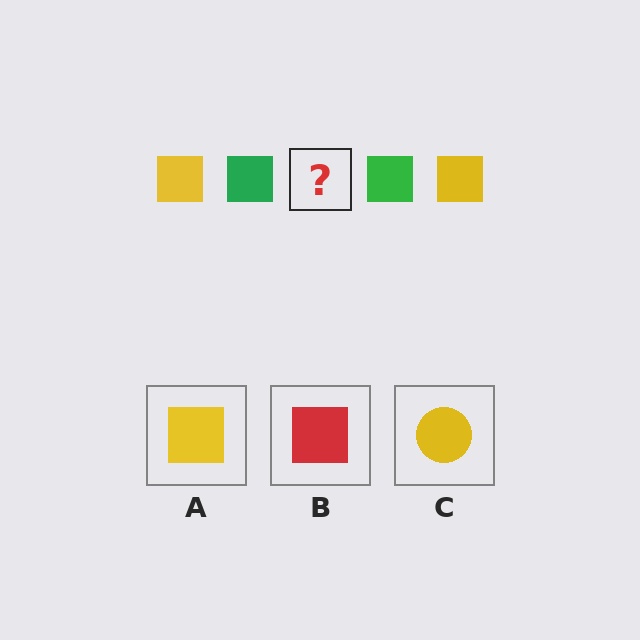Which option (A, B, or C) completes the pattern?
A.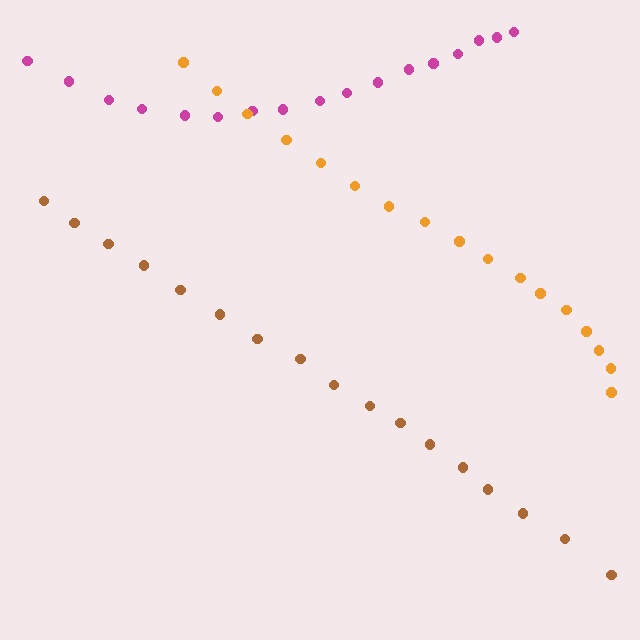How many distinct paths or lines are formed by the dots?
There are 3 distinct paths.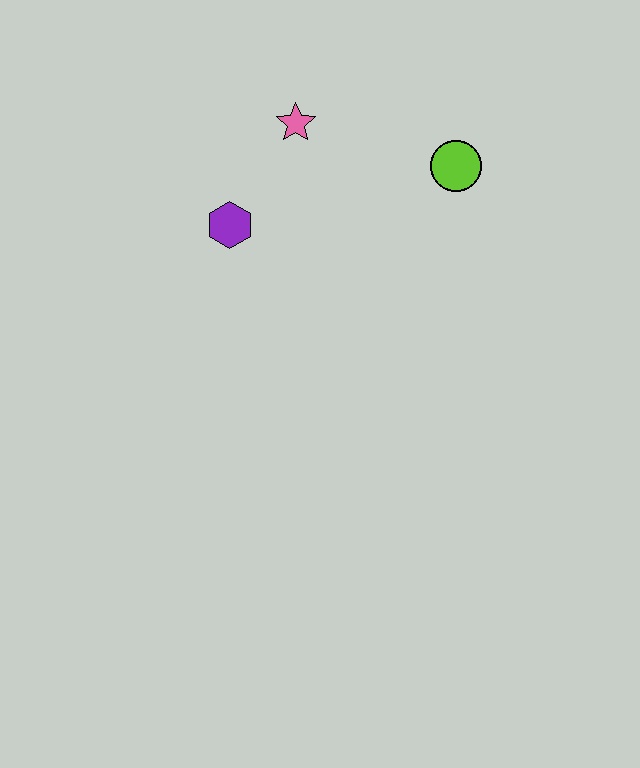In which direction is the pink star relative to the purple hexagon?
The pink star is above the purple hexagon.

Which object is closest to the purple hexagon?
The pink star is closest to the purple hexagon.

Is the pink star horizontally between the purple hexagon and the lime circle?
Yes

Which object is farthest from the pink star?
The lime circle is farthest from the pink star.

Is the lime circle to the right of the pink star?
Yes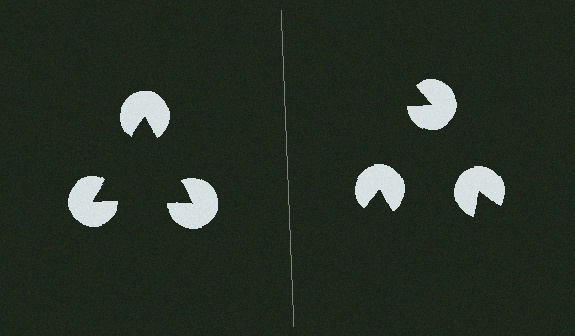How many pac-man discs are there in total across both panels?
6 — 3 on each side.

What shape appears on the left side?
An illusory triangle.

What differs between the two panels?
The pac-man discs are positioned identically on both sides; only the wedge orientations differ. On the left they align to a triangle; on the right they are misaligned.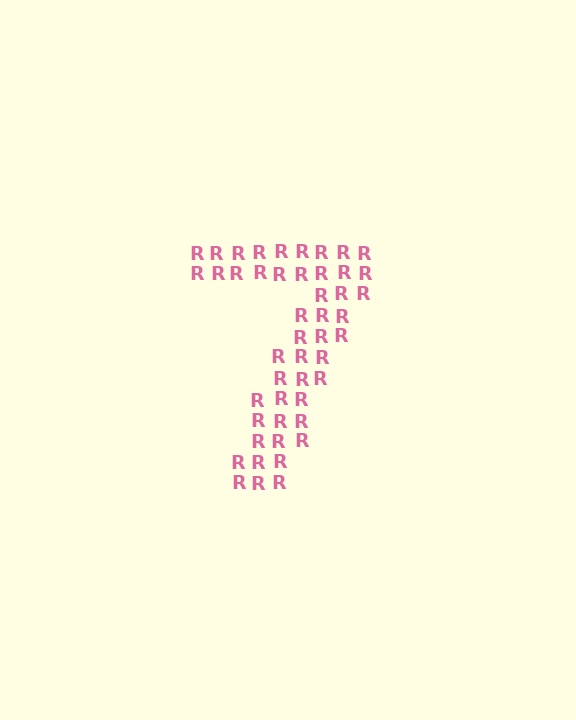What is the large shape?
The large shape is the digit 7.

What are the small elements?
The small elements are letter R's.